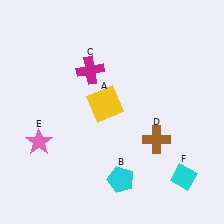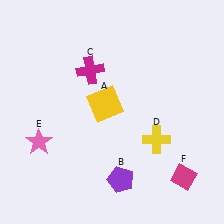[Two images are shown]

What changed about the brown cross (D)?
In Image 1, D is brown. In Image 2, it changed to yellow.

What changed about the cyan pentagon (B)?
In Image 1, B is cyan. In Image 2, it changed to purple.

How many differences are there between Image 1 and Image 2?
There are 3 differences between the two images.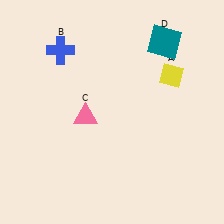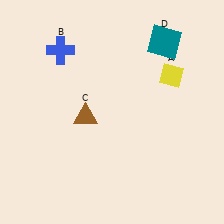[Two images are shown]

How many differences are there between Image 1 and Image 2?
There is 1 difference between the two images.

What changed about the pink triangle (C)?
In Image 1, C is pink. In Image 2, it changed to brown.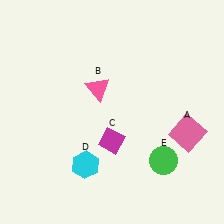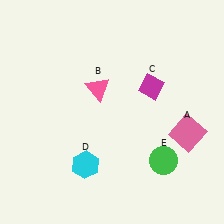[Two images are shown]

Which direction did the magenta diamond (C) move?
The magenta diamond (C) moved up.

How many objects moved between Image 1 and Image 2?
1 object moved between the two images.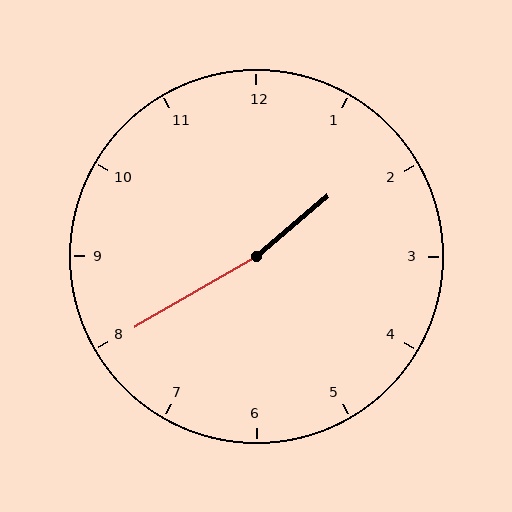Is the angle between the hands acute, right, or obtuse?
It is obtuse.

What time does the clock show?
1:40.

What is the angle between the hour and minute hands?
Approximately 170 degrees.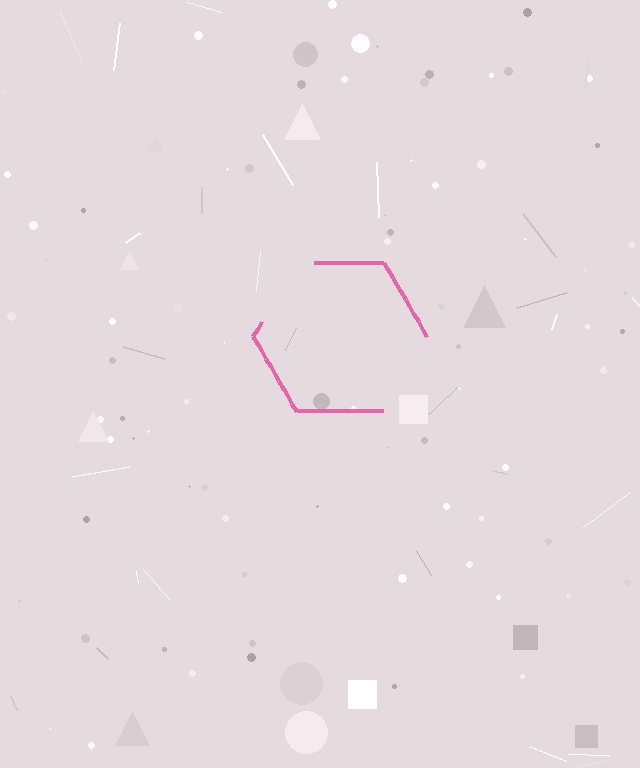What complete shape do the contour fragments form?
The contour fragments form a hexagon.